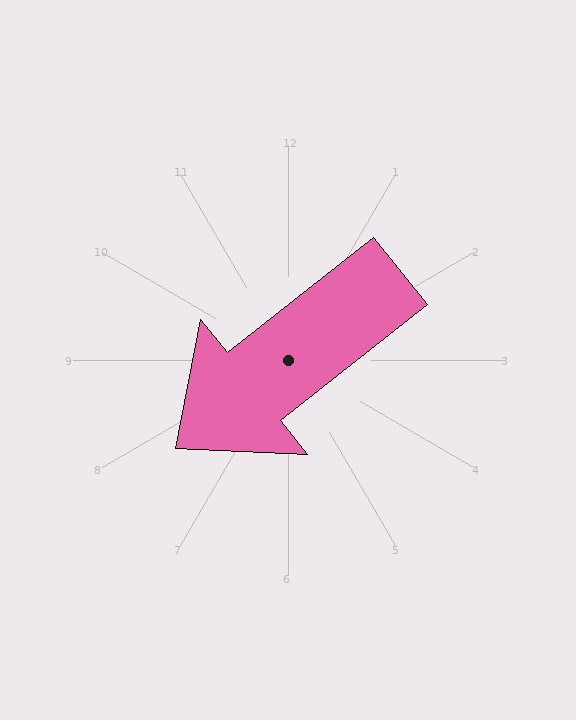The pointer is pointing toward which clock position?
Roughly 8 o'clock.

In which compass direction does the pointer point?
Southwest.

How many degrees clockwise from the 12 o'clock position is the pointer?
Approximately 232 degrees.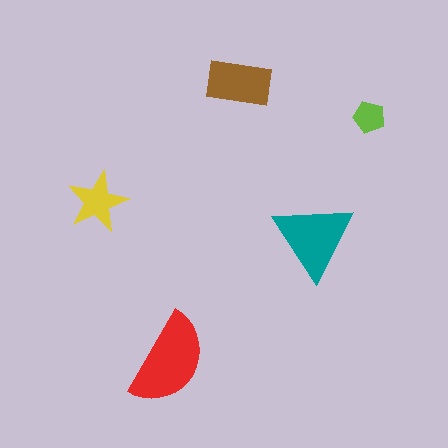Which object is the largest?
The red semicircle.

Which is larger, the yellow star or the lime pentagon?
The yellow star.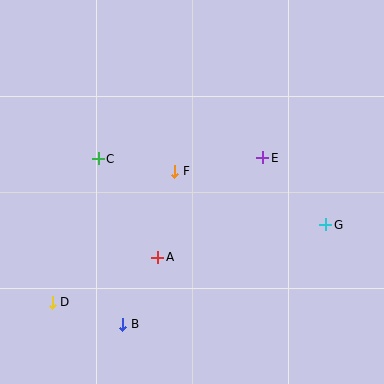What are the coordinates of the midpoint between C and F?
The midpoint between C and F is at (136, 165).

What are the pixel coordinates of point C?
Point C is at (98, 159).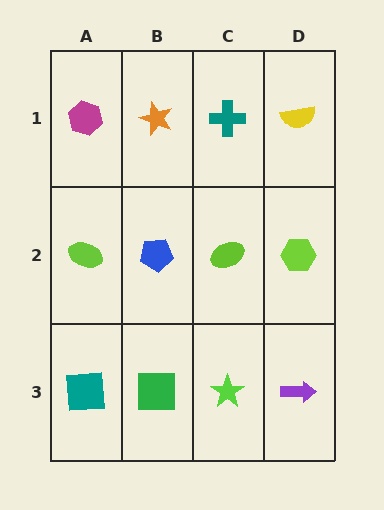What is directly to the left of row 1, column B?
A magenta hexagon.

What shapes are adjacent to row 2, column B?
An orange star (row 1, column B), a green square (row 3, column B), a lime ellipse (row 2, column A), a lime ellipse (row 2, column C).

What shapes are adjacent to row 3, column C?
A lime ellipse (row 2, column C), a green square (row 3, column B), a purple arrow (row 3, column D).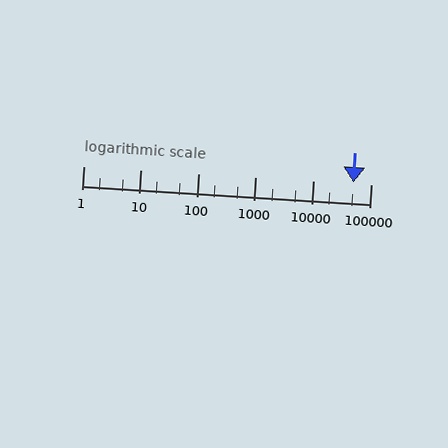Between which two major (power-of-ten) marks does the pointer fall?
The pointer is between 10000 and 100000.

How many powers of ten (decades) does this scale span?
The scale spans 5 decades, from 1 to 100000.